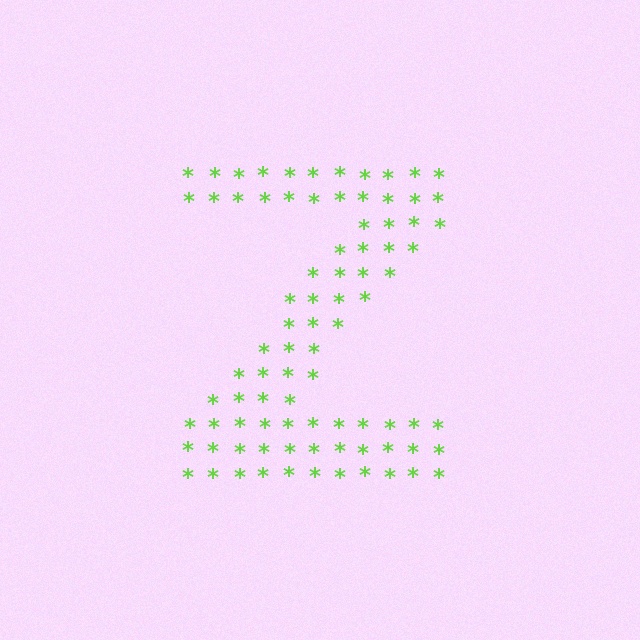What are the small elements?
The small elements are asterisks.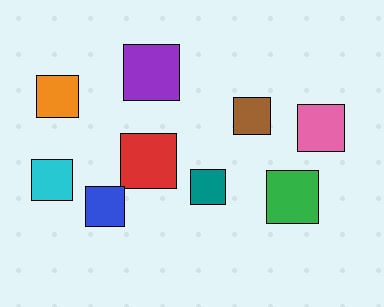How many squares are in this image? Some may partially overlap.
There are 9 squares.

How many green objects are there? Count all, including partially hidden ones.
There is 1 green object.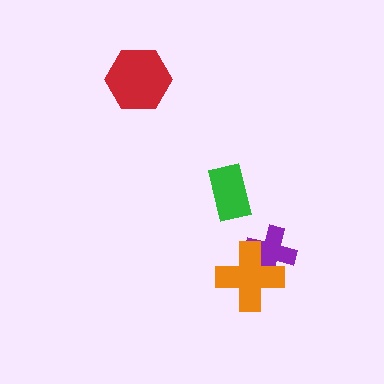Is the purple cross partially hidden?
Yes, it is partially covered by another shape.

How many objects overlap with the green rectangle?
0 objects overlap with the green rectangle.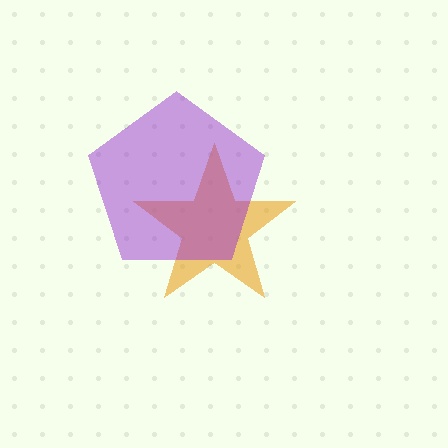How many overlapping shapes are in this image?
There are 2 overlapping shapes in the image.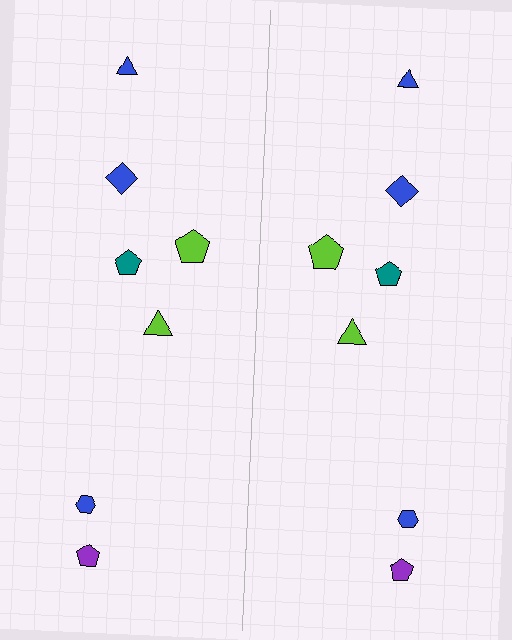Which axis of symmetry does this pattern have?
The pattern has a vertical axis of symmetry running through the center of the image.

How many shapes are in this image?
There are 14 shapes in this image.